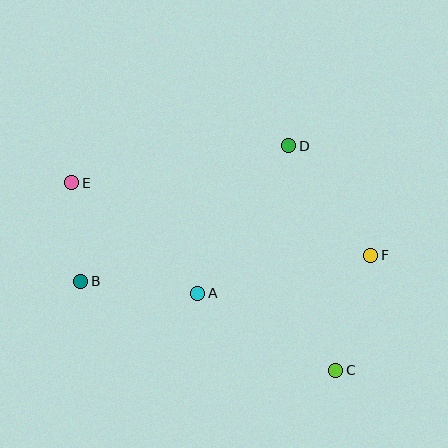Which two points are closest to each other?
Points B and E are closest to each other.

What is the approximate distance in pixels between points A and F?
The distance between A and F is approximately 177 pixels.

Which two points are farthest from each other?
Points C and E are farthest from each other.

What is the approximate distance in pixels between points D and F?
The distance between D and F is approximately 136 pixels.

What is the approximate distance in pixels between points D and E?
The distance between D and E is approximately 220 pixels.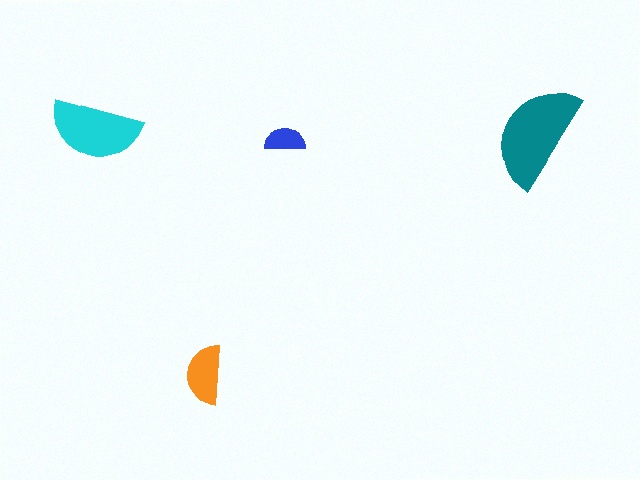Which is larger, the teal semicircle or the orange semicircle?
The teal one.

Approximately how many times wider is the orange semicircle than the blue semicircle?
About 1.5 times wider.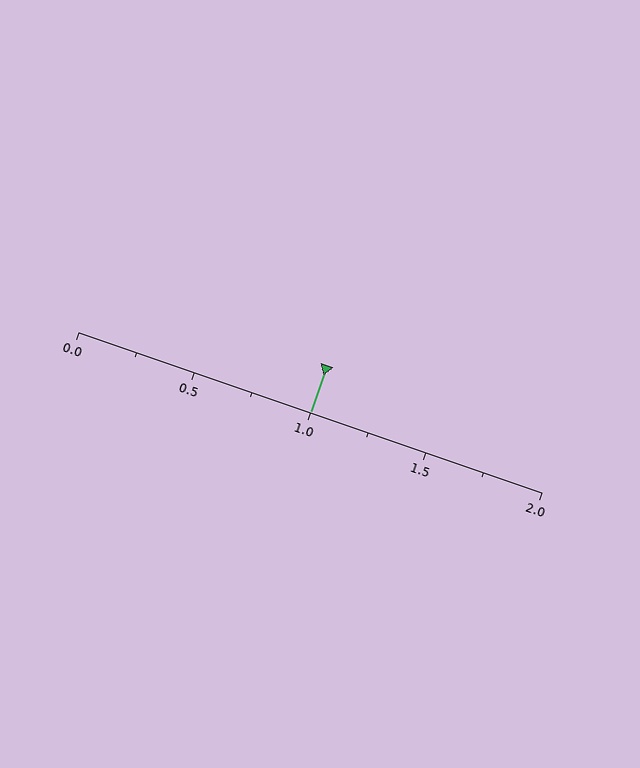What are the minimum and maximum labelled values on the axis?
The axis runs from 0.0 to 2.0.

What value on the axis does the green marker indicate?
The marker indicates approximately 1.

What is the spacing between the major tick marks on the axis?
The major ticks are spaced 0.5 apart.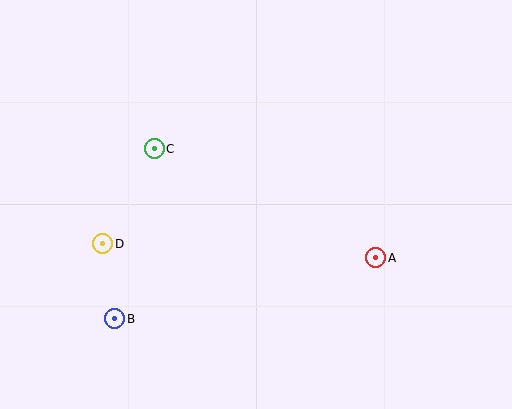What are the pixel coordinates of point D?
Point D is at (103, 244).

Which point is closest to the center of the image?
Point C at (154, 149) is closest to the center.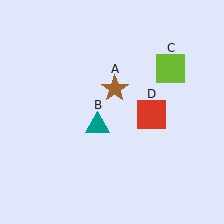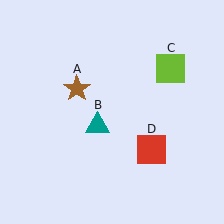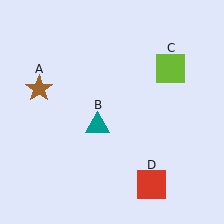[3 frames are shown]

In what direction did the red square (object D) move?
The red square (object D) moved down.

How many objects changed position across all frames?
2 objects changed position: brown star (object A), red square (object D).